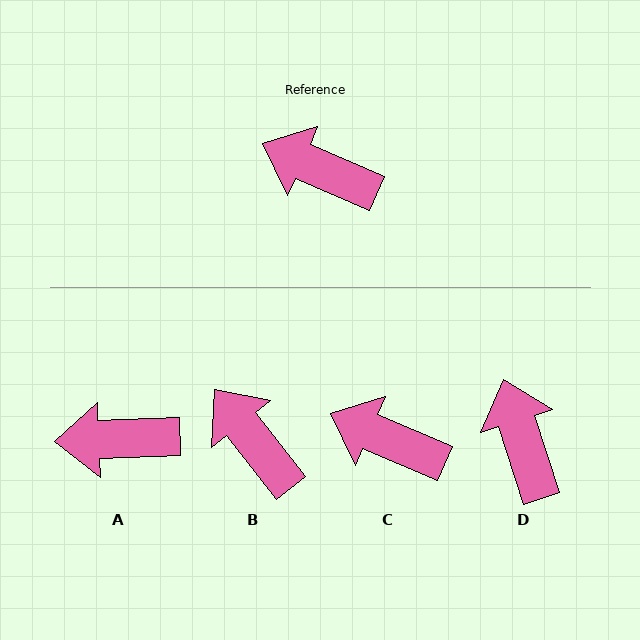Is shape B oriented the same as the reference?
No, it is off by about 29 degrees.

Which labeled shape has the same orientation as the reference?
C.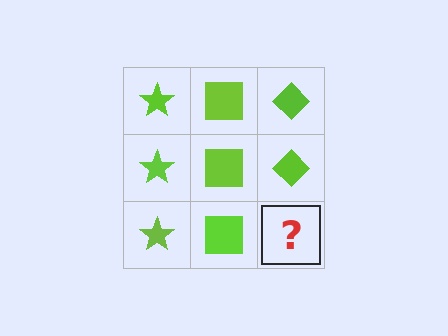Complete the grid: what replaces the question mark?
The question mark should be replaced with a lime diamond.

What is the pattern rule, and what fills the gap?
The rule is that each column has a consistent shape. The gap should be filled with a lime diamond.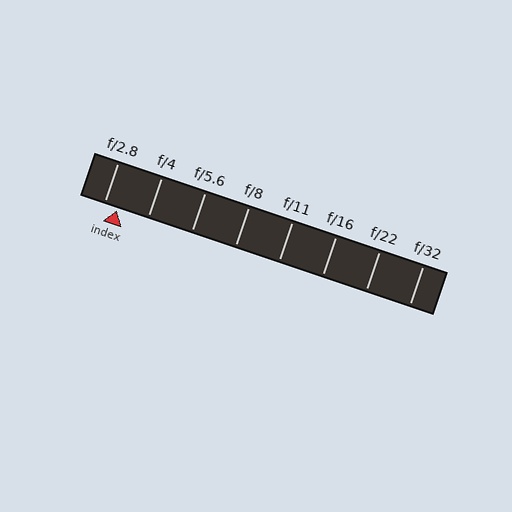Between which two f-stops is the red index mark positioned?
The index mark is between f/2.8 and f/4.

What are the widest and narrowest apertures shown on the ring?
The widest aperture shown is f/2.8 and the narrowest is f/32.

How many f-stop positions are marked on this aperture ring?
There are 8 f-stop positions marked.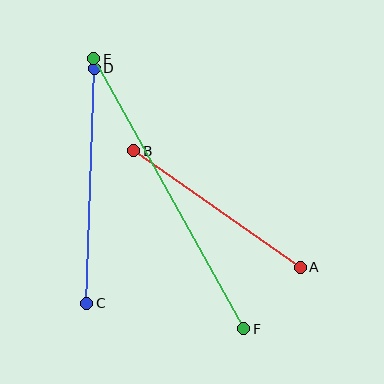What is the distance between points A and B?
The distance is approximately 203 pixels.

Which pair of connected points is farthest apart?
Points E and F are farthest apart.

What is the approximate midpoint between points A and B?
The midpoint is at approximately (217, 209) pixels.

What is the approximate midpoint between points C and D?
The midpoint is at approximately (90, 186) pixels.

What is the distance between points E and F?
The distance is approximately 309 pixels.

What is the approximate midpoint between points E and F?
The midpoint is at approximately (169, 194) pixels.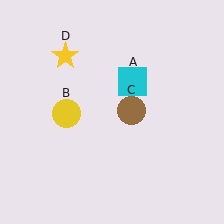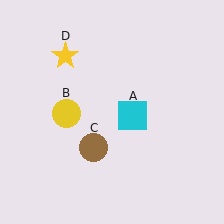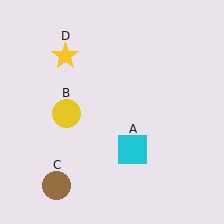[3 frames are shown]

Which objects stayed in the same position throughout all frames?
Yellow circle (object B) and yellow star (object D) remained stationary.